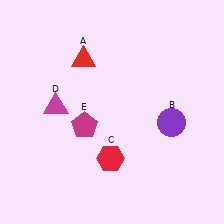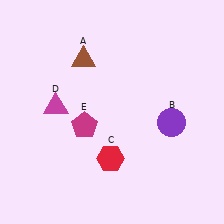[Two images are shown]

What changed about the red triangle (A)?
In Image 1, A is red. In Image 2, it changed to brown.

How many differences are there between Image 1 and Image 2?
There is 1 difference between the two images.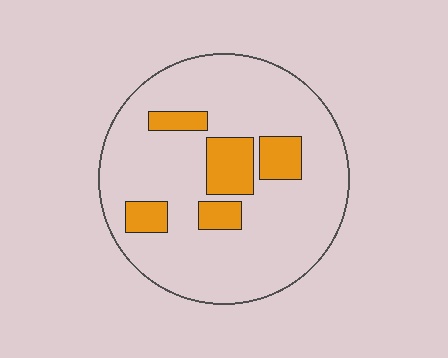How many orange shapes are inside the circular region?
5.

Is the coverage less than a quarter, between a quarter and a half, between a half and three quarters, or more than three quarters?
Less than a quarter.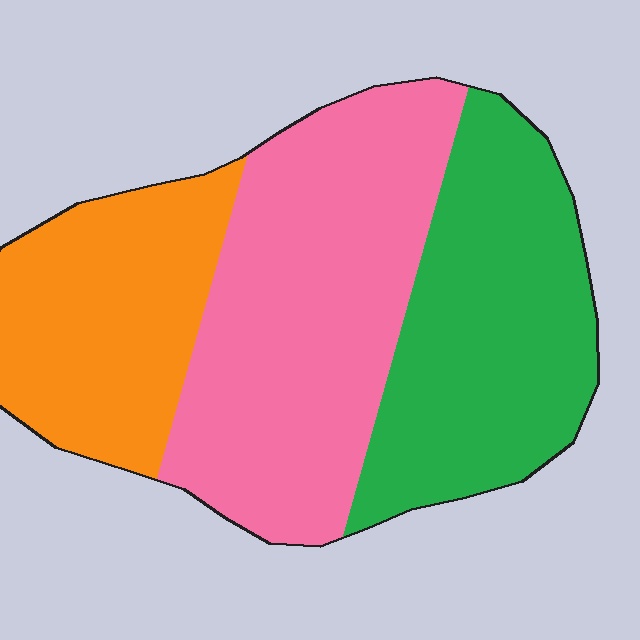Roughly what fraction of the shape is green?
Green takes up about one third (1/3) of the shape.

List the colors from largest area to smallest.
From largest to smallest: pink, green, orange.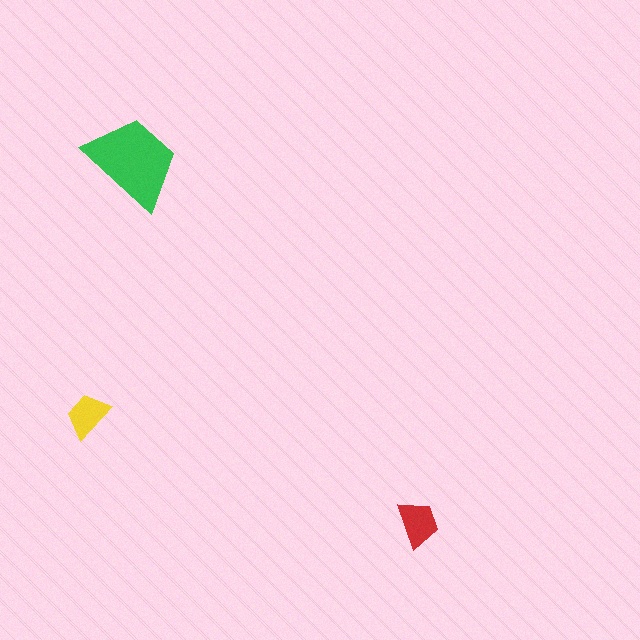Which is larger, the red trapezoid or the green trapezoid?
The green one.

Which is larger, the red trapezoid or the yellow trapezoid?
The red one.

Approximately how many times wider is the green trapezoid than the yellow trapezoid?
About 2 times wider.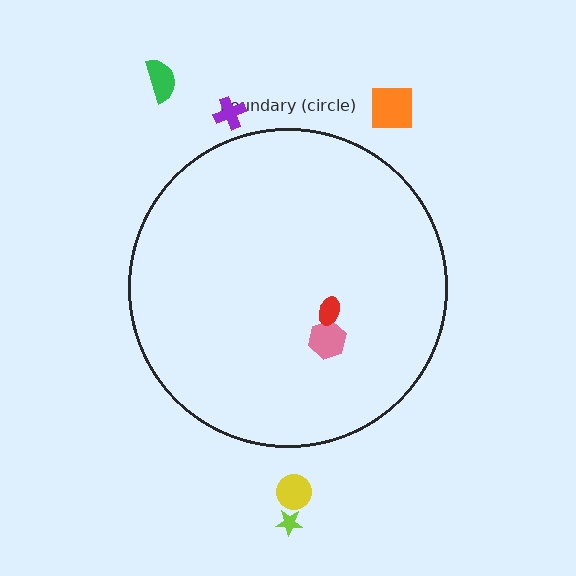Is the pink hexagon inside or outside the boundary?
Inside.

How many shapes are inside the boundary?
2 inside, 5 outside.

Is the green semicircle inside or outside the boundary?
Outside.